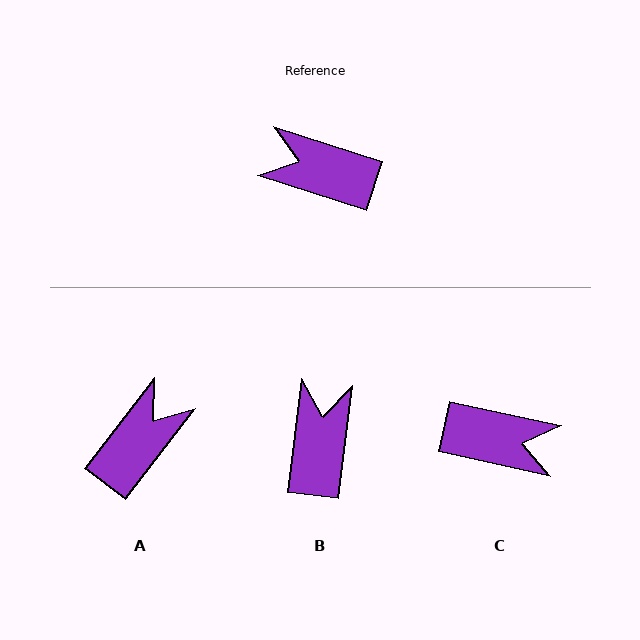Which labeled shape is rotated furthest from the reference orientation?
C, about 175 degrees away.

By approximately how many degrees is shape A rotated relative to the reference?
Approximately 109 degrees clockwise.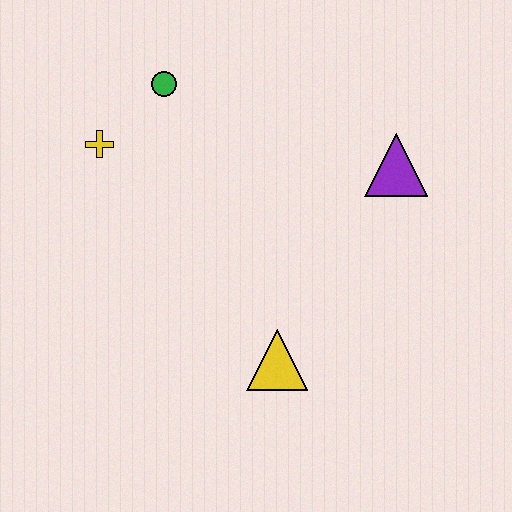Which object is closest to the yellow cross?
The green circle is closest to the yellow cross.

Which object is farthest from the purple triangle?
The yellow cross is farthest from the purple triangle.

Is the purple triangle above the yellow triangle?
Yes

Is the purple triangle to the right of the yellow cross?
Yes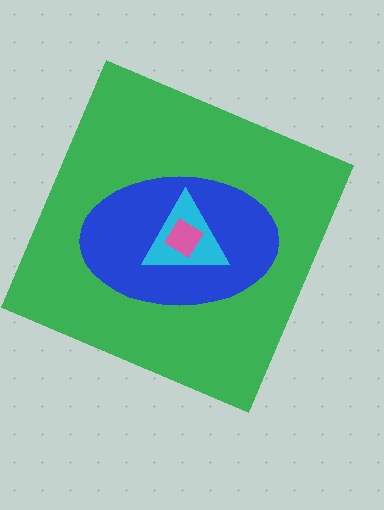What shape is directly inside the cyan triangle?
The pink diamond.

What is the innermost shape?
The pink diamond.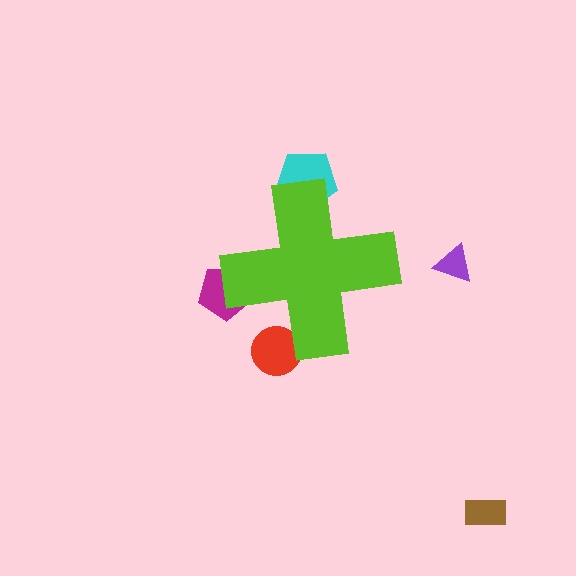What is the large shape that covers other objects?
A lime cross.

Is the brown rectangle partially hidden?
No, the brown rectangle is fully visible.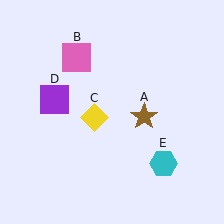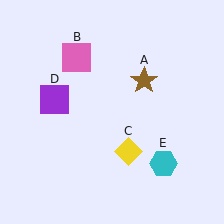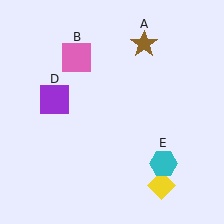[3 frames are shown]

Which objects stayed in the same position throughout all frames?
Pink square (object B) and purple square (object D) and cyan hexagon (object E) remained stationary.